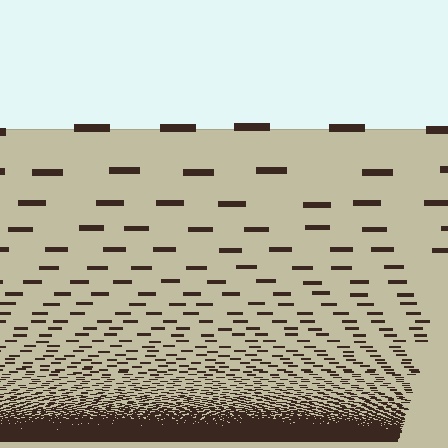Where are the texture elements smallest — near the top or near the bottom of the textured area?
Near the bottom.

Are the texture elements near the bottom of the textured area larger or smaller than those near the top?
Smaller. The gradient is inverted — elements near the bottom are smaller and denser.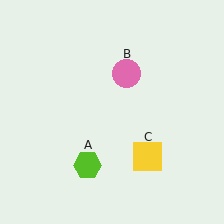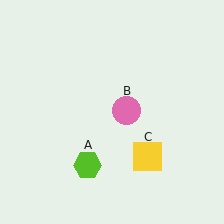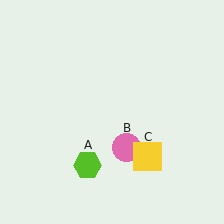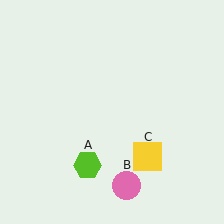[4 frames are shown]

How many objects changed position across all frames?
1 object changed position: pink circle (object B).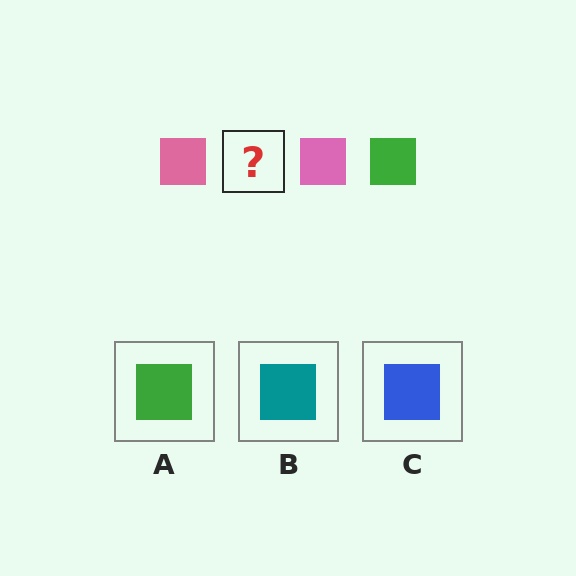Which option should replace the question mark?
Option A.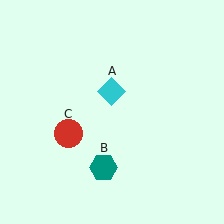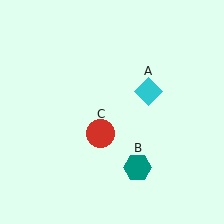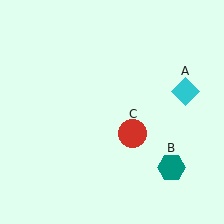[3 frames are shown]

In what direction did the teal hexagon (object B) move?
The teal hexagon (object B) moved right.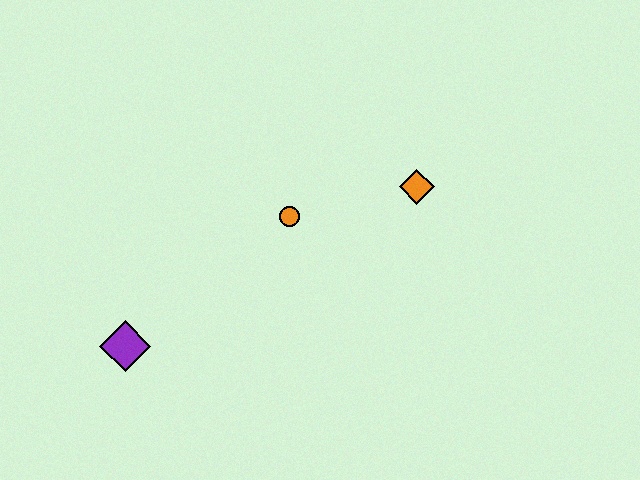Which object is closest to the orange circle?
The orange diamond is closest to the orange circle.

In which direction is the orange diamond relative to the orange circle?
The orange diamond is to the right of the orange circle.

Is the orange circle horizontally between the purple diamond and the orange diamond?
Yes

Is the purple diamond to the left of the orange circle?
Yes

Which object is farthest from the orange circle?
The purple diamond is farthest from the orange circle.